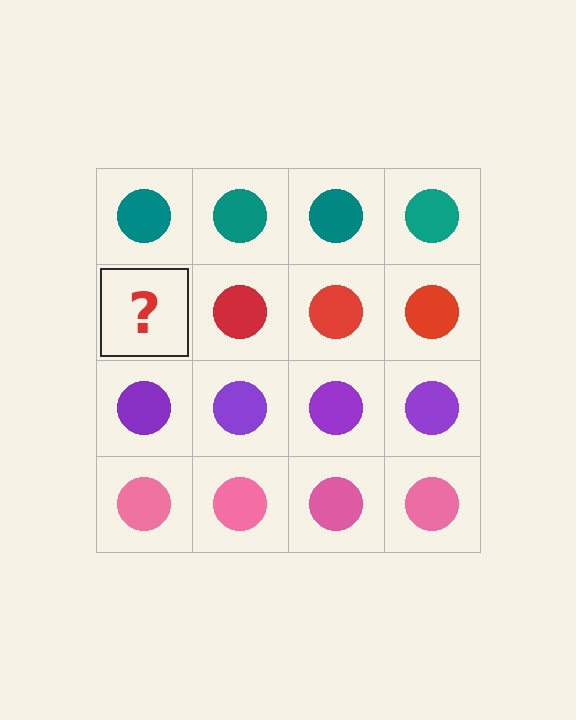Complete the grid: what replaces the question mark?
The question mark should be replaced with a red circle.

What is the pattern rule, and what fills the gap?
The rule is that each row has a consistent color. The gap should be filled with a red circle.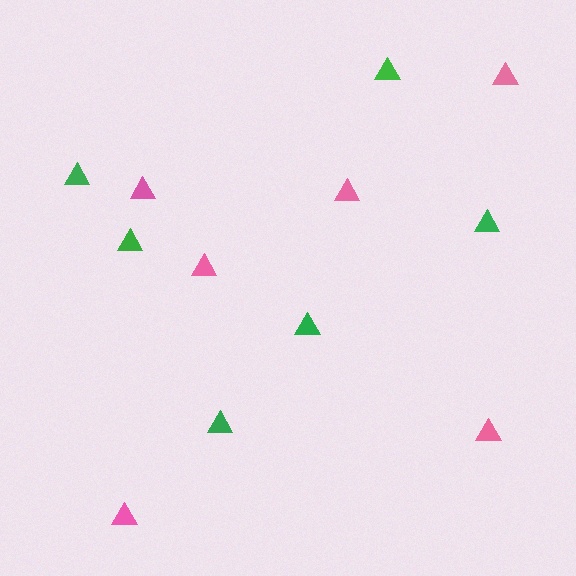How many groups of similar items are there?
There are 2 groups: one group of green triangles (6) and one group of pink triangles (6).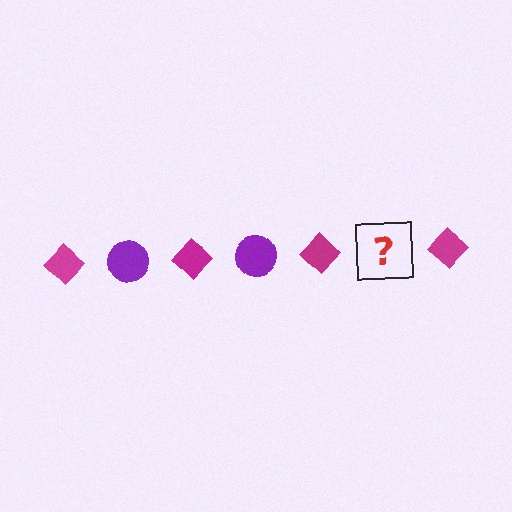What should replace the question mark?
The question mark should be replaced with a purple circle.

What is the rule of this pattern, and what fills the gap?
The rule is that the pattern alternates between magenta diamond and purple circle. The gap should be filled with a purple circle.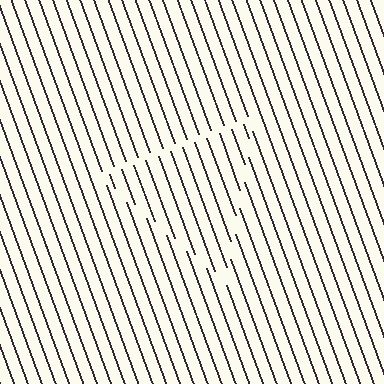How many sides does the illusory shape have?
3 sides — the line-ends trace a triangle.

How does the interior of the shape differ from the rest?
The interior of the shape contains the same grating, shifted by half a period — the contour is defined by the phase discontinuity where line-ends from the inner and outer gratings abut.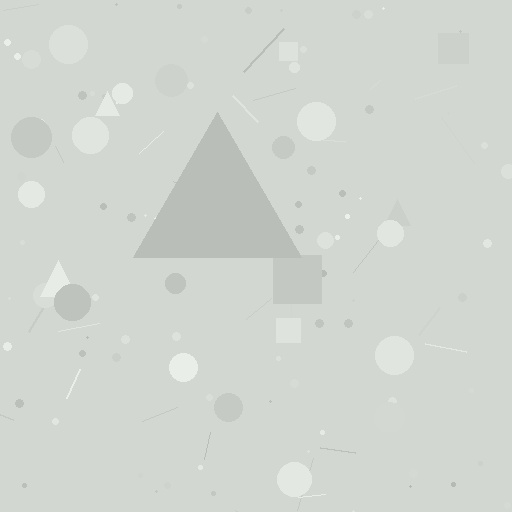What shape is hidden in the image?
A triangle is hidden in the image.